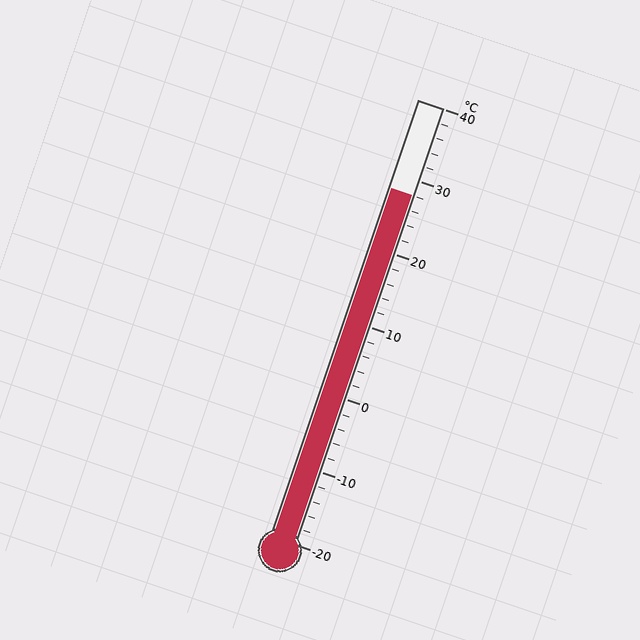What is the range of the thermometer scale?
The thermometer scale ranges from -20°C to 40°C.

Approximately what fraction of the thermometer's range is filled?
The thermometer is filled to approximately 80% of its range.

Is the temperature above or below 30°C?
The temperature is below 30°C.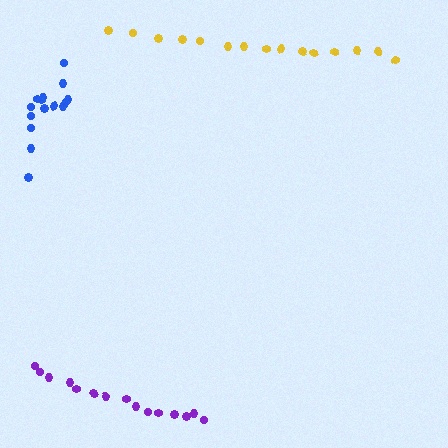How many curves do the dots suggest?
There are 3 distinct paths.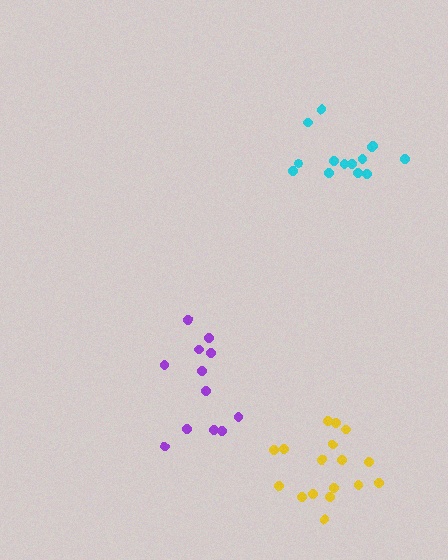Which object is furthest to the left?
The purple cluster is leftmost.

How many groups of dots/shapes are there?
There are 3 groups.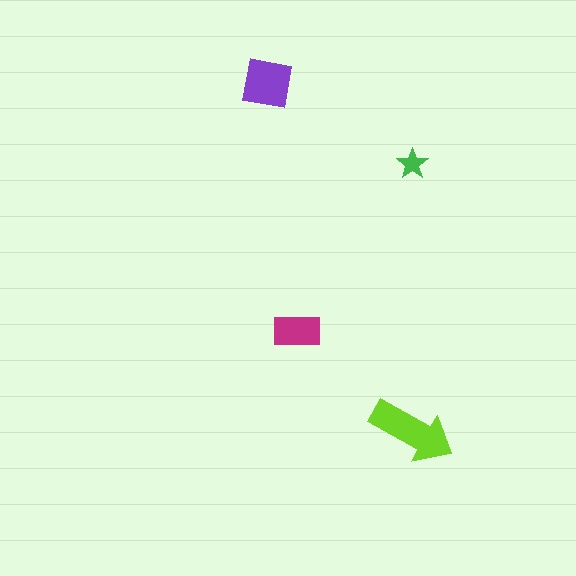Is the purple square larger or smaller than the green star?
Larger.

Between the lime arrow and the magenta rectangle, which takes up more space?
The lime arrow.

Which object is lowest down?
The lime arrow is bottommost.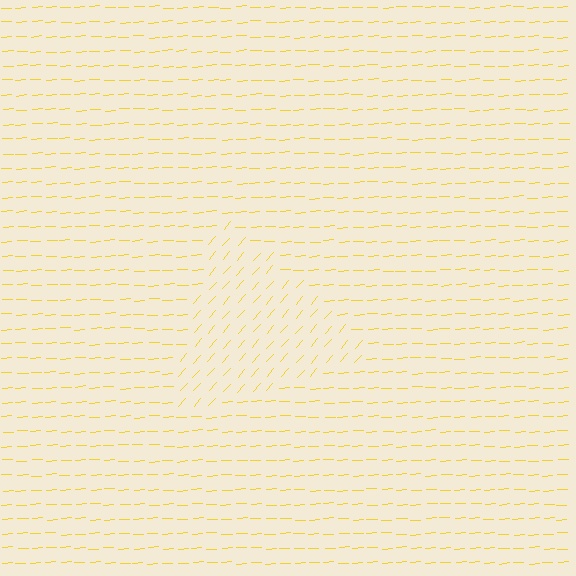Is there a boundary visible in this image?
Yes, there is a texture boundary formed by a change in line orientation.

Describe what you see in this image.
The image is filled with small yellow line segments. A triangle region in the image has lines oriented differently from the surrounding lines, creating a visible texture boundary.